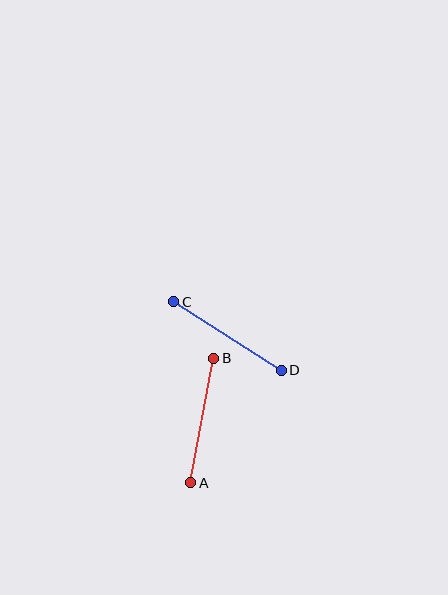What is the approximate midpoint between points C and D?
The midpoint is at approximately (228, 336) pixels.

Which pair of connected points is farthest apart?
Points C and D are farthest apart.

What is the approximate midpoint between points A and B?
The midpoint is at approximately (202, 420) pixels.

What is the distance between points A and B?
The distance is approximately 127 pixels.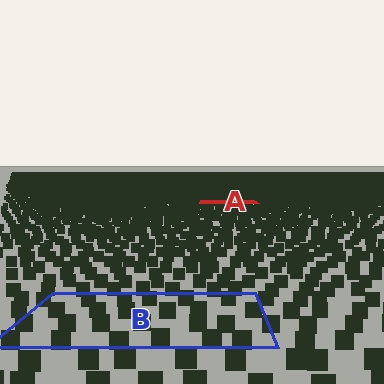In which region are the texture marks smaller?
The texture marks are smaller in region A, because it is farther away.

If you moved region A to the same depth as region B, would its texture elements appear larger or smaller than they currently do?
They would appear larger. At a closer depth, the same texture elements are projected at a bigger on-screen size.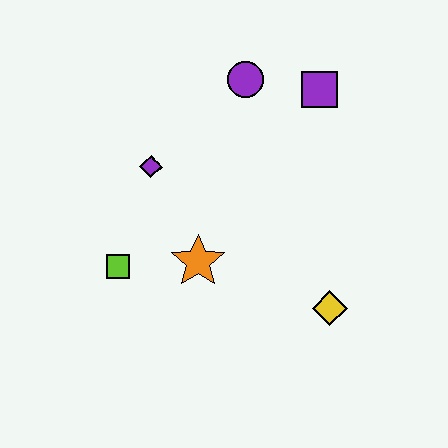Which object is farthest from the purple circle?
The yellow diamond is farthest from the purple circle.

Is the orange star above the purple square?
No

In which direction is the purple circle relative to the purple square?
The purple circle is to the left of the purple square.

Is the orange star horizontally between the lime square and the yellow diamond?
Yes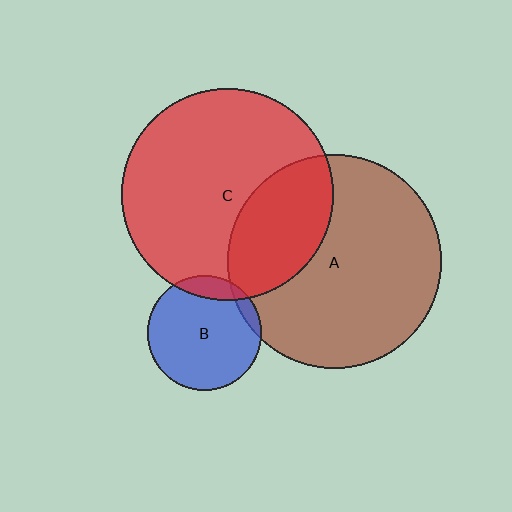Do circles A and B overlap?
Yes.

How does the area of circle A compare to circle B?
Approximately 3.5 times.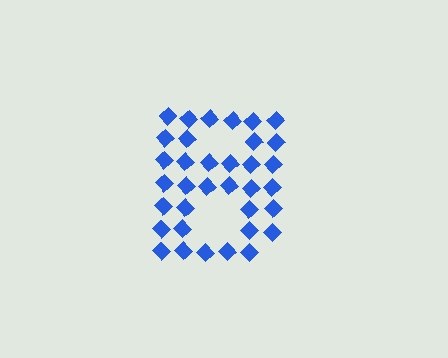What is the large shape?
The large shape is the letter B.